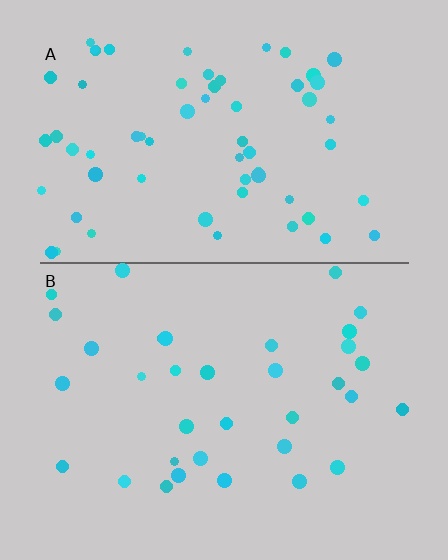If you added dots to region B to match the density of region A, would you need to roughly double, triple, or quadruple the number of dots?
Approximately double.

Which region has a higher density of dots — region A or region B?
A (the top).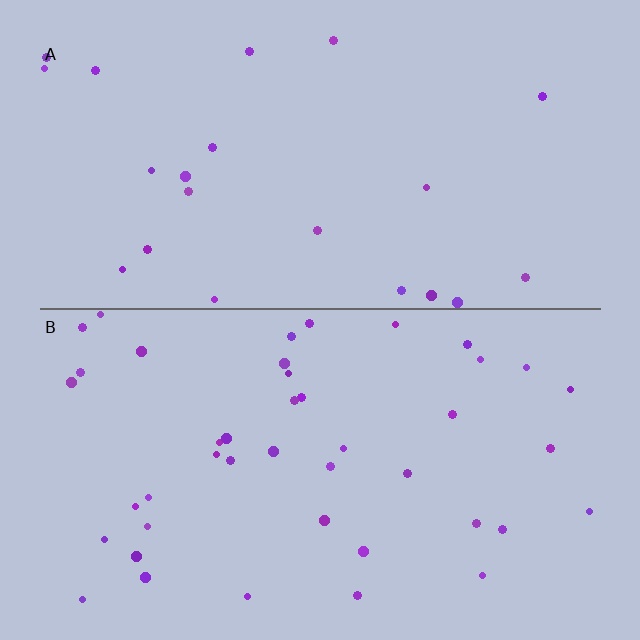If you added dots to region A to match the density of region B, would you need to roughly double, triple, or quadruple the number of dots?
Approximately double.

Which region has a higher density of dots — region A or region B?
B (the bottom).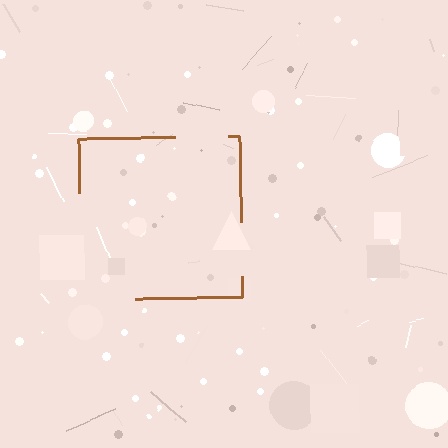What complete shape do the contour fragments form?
The contour fragments form a square.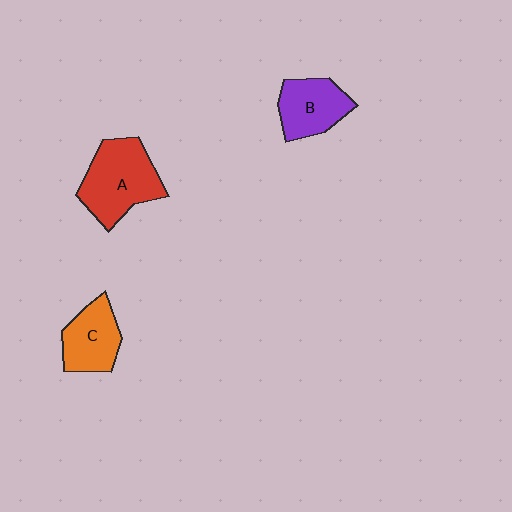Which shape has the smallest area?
Shape C (orange).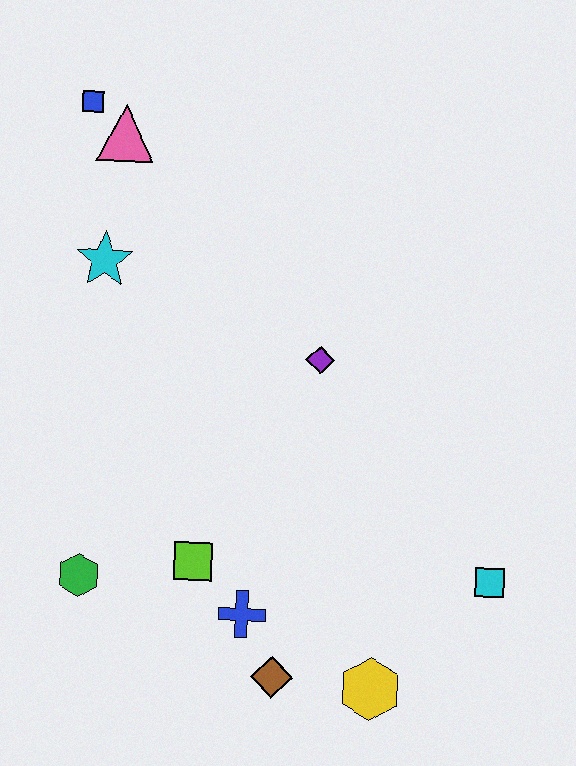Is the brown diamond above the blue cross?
No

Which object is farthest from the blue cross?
The blue square is farthest from the blue cross.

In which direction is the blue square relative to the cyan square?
The blue square is above the cyan square.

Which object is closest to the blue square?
The pink triangle is closest to the blue square.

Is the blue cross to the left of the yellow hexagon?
Yes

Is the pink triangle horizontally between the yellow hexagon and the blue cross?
No